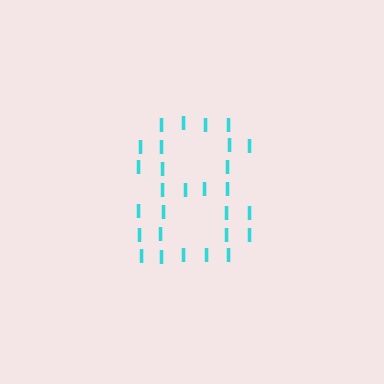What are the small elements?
The small elements are letter I's.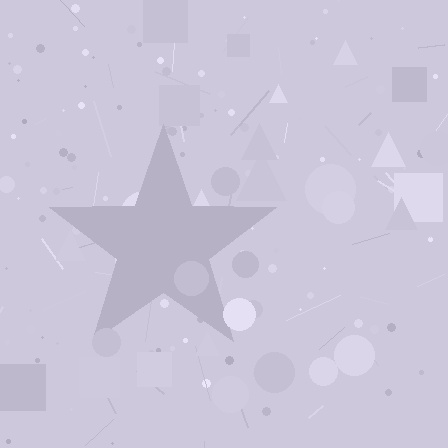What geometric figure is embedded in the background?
A star is embedded in the background.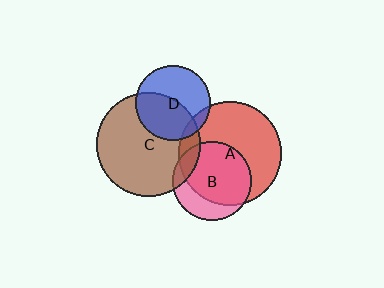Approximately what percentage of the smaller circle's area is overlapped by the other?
Approximately 50%.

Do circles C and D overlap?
Yes.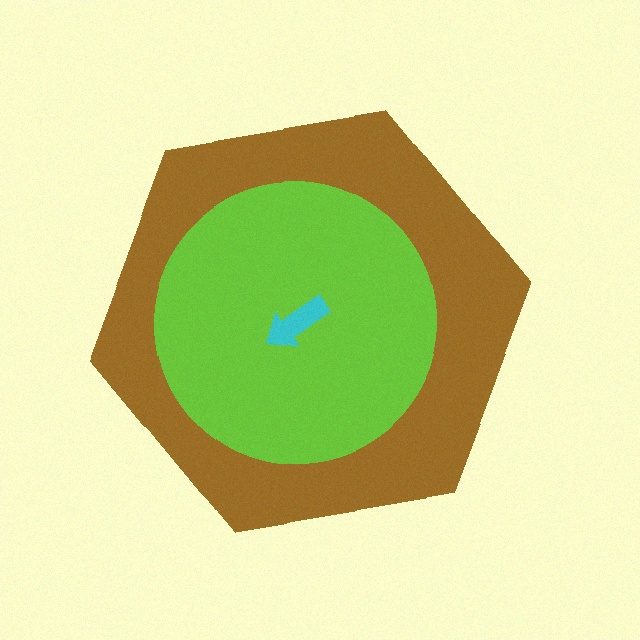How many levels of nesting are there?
3.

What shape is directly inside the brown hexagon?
The lime circle.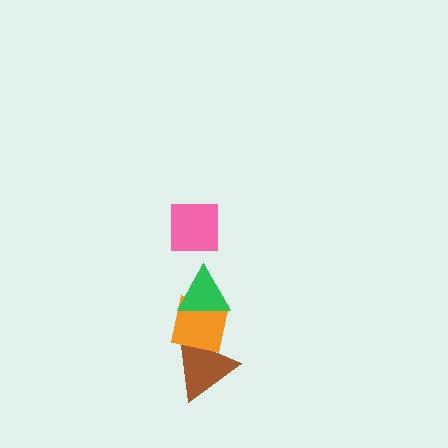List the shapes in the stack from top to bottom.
From top to bottom: the pink square, the green triangle, the orange square, the brown triangle.